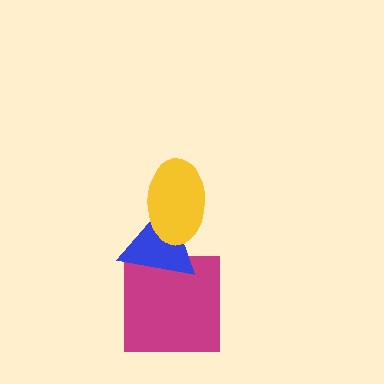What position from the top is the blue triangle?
The blue triangle is 2nd from the top.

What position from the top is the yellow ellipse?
The yellow ellipse is 1st from the top.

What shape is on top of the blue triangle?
The yellow ellipse is on top of the blue triangle.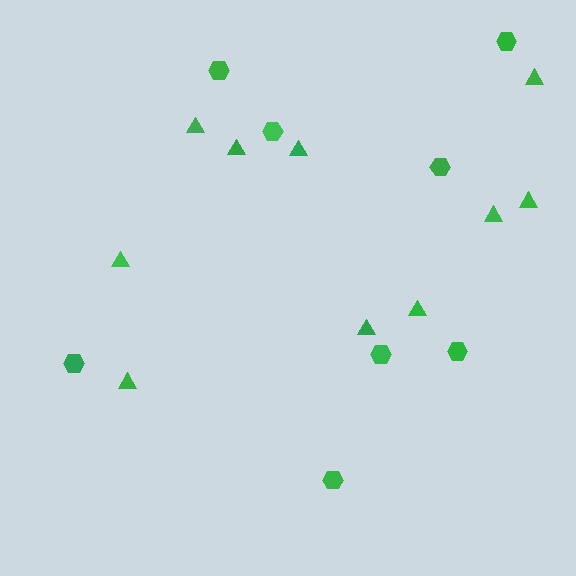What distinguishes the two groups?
There are 2 groups: one group of hexagons (8) and one group of triangles (10).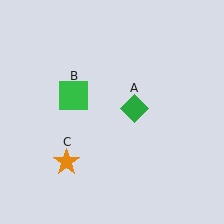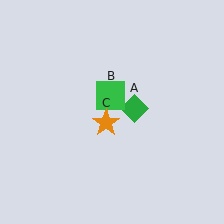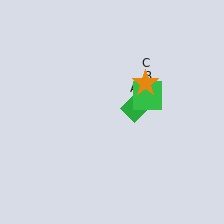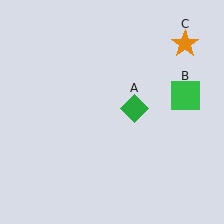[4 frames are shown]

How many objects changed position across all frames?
2 objects changed position: green square (object B), orange star (object C).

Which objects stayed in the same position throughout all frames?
Green diamond (object A) remained stationary.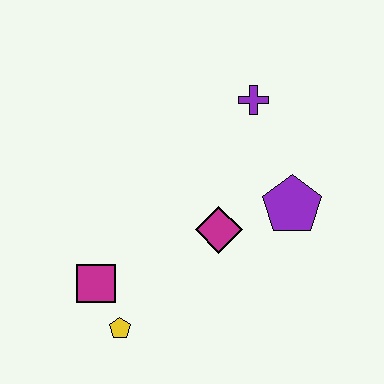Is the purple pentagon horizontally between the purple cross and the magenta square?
No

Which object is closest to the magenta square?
The yellow pentagon is closest to the magenta square.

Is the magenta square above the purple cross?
No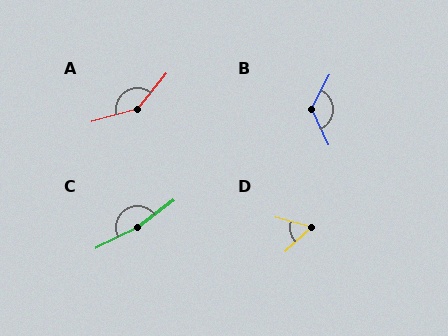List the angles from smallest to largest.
D (58°), B (128°), A (145°), C (169°).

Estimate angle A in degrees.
Approximately 145 degrees.